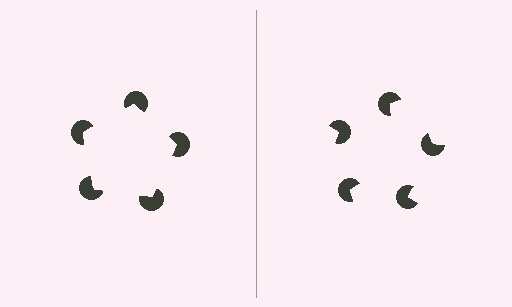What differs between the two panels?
The pac-man discs are positioned identically on both sides; only the wedge orientations differ. On the left they align to a pentagon; on the right they are misaligned.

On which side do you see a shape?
An illusory pentagon appears on the left side. On the right side the wedge cuts are rotated, so no coherent shape forms.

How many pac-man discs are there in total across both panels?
10 — 5 on each side.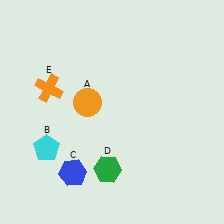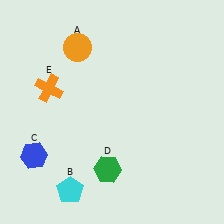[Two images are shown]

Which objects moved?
The objects that moved are: the orange circle (A), the cyan pentagon (B), the blue hexagon (C).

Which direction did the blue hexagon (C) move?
The blue hexagon (C) moved left.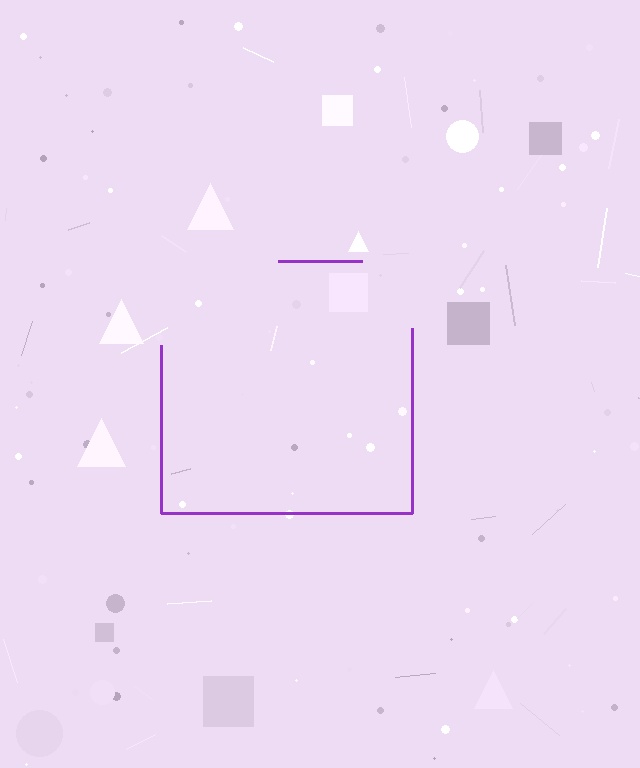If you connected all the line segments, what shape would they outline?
They would outline a square.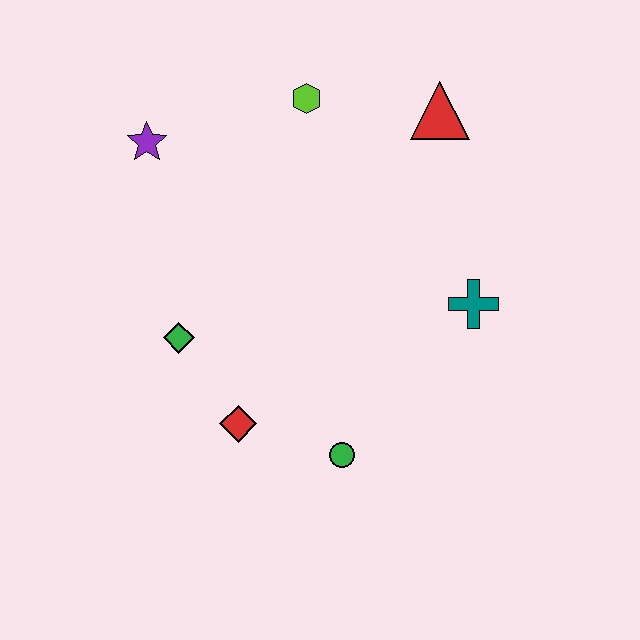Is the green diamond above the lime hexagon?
No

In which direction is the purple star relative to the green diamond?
The purple star is above the green diamond.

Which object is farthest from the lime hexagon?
The green circle is farthest from the lime hexagon.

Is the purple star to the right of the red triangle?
No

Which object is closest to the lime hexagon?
The red triangle is closest to the lime hexagon.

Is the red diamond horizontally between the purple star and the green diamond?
No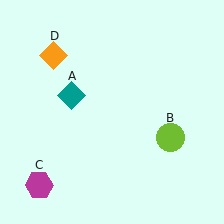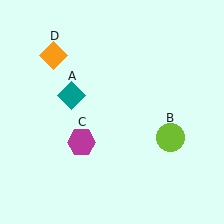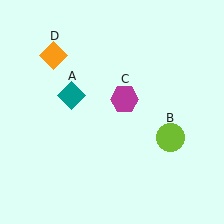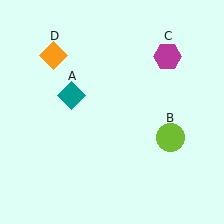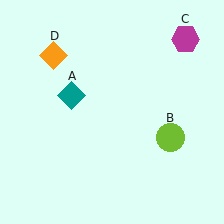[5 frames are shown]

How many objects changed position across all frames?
1 object changed position: magenta hexagon (object C).